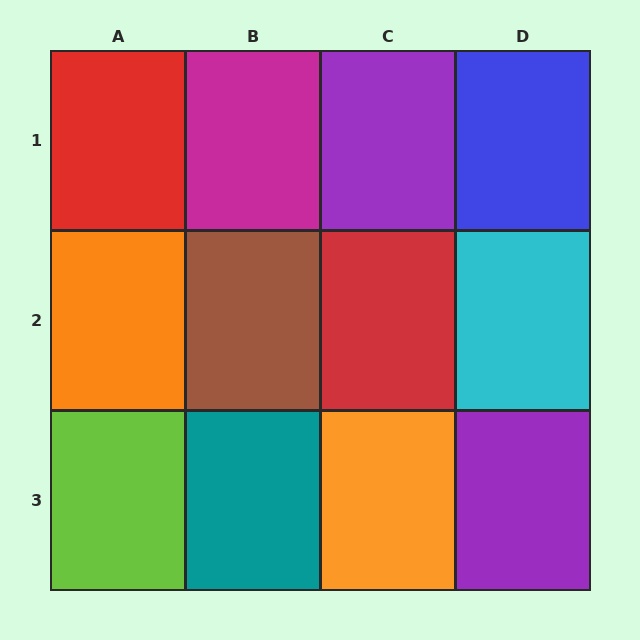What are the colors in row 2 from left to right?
Orange, brown, red, cyan.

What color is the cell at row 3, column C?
Orange.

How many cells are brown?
1 cell is brown.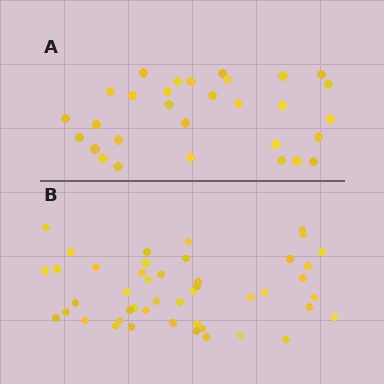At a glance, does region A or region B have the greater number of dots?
Region B (the bottom region) has more dots.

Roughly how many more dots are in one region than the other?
Region B has approximately 15 more dots than region A.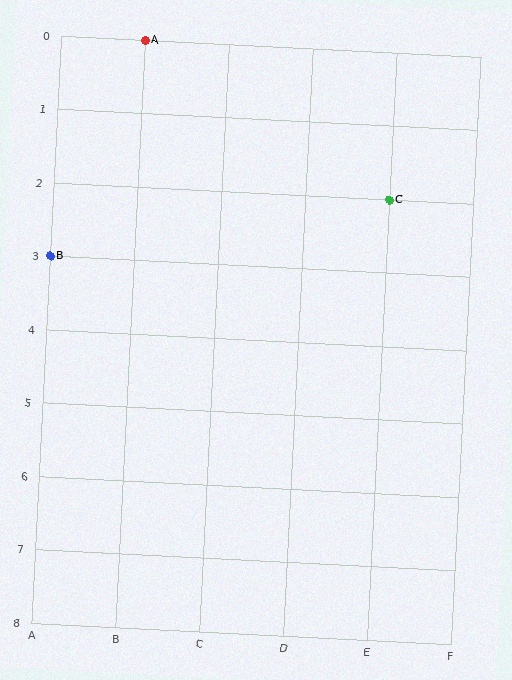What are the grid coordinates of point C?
Point C is at grid coordinates (E, 2).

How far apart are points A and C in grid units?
Points A and C are 3 columns and 2 rows apart (about 3.6 grid units diagonally).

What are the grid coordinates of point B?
Point B is at grid coordinates (A, 3).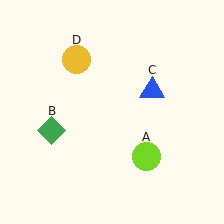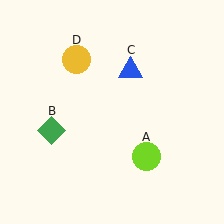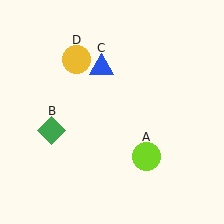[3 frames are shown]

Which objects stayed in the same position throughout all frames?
Lime circle (object A) and green diamond (object B) and yellow circle (object D) remained stationary.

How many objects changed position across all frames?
1 object changed position: blue triangle (object C).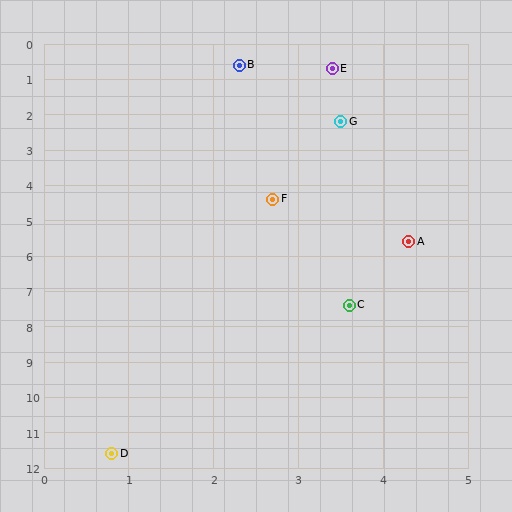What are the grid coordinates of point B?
Point B is at approximately (2.3, 0.6).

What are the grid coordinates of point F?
Point F is at approximately (2.7, 4.4).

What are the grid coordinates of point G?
Point G is at approximately (3.5, 2.2).